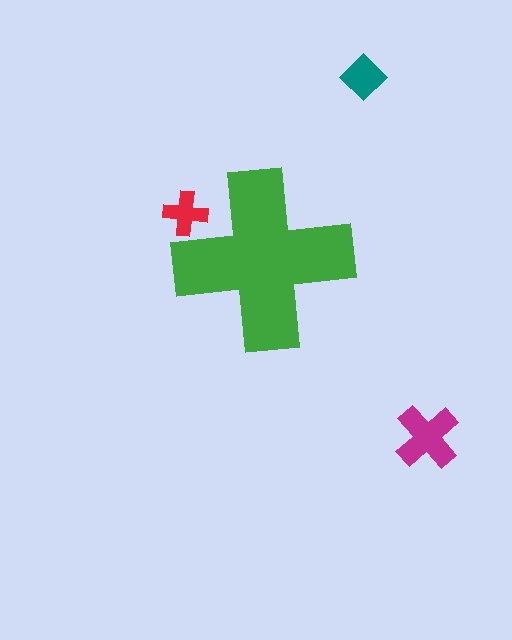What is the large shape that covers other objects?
A green cross.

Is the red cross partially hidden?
Yes, the red cross is partially hidden behind the green cross.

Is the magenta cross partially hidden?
No, the magenta cross is fully visible.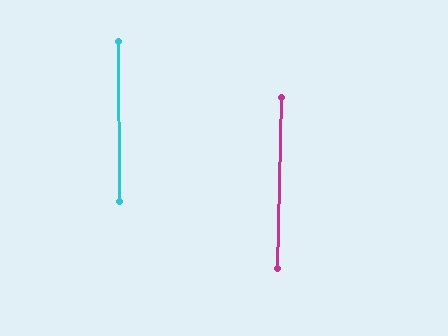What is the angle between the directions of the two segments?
Approximately 2 degrees.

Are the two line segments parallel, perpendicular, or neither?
Parallel — their directions differ by only 1.9°.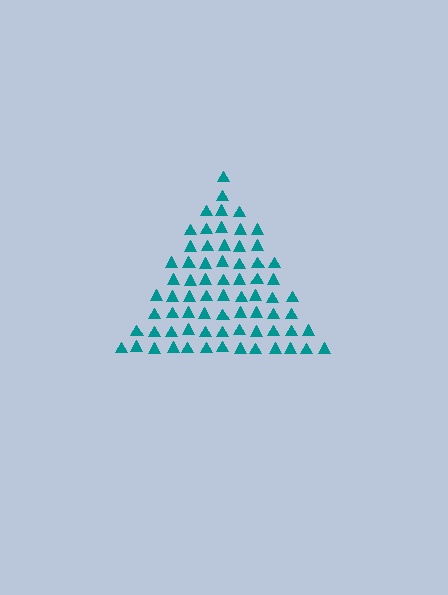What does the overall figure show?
The overall figure shows a triangle.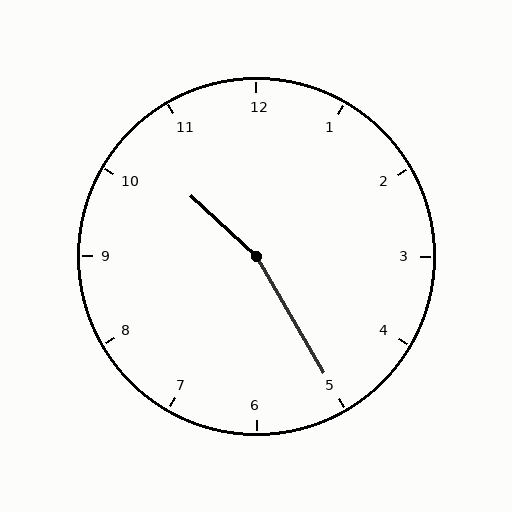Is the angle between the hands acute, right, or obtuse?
It is obtuse.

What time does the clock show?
10:25.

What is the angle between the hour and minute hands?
Approximately 162 degrees.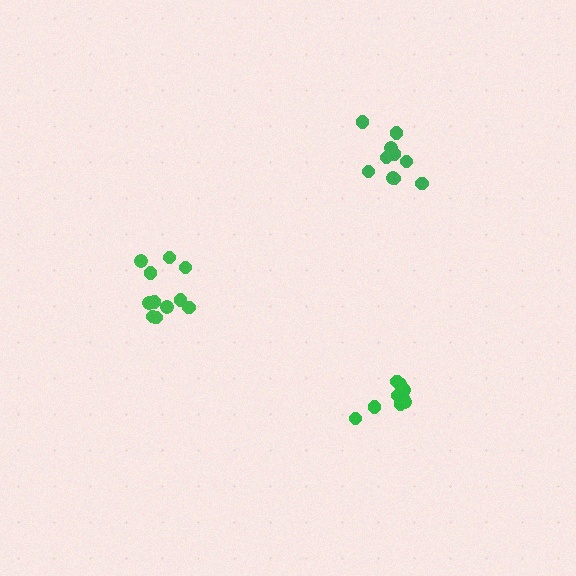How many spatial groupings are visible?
There are 3 spatial groupings.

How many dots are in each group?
Group 1: 10 dots, Group 2: 9 dots, Group 3: 11 dots (30 total).